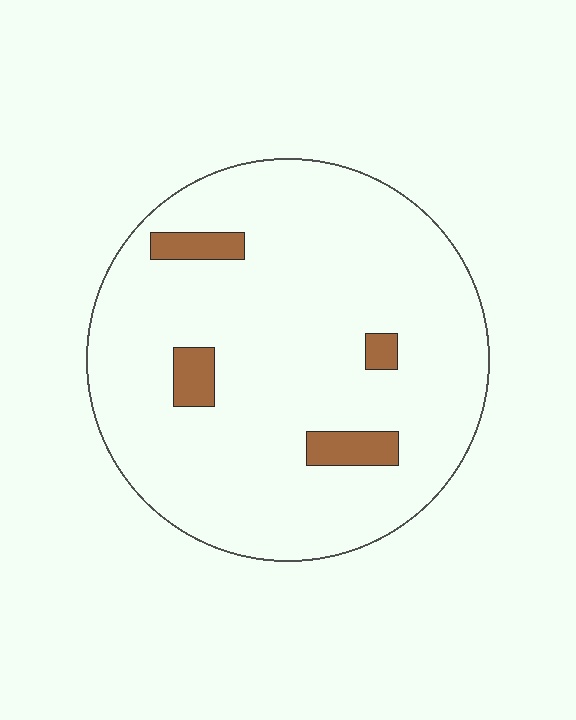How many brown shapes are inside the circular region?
4.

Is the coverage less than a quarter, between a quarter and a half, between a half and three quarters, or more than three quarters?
Less than a quarter.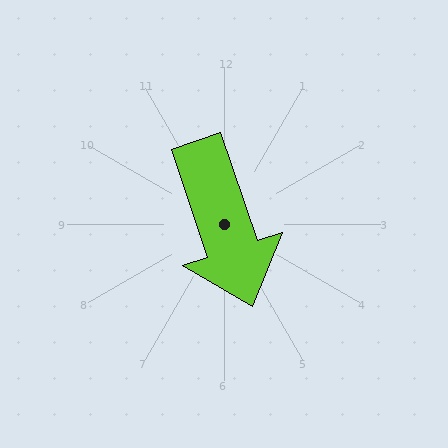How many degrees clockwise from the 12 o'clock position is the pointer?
Approximately 161 degrees.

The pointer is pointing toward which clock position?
Roughly 5 o'clock.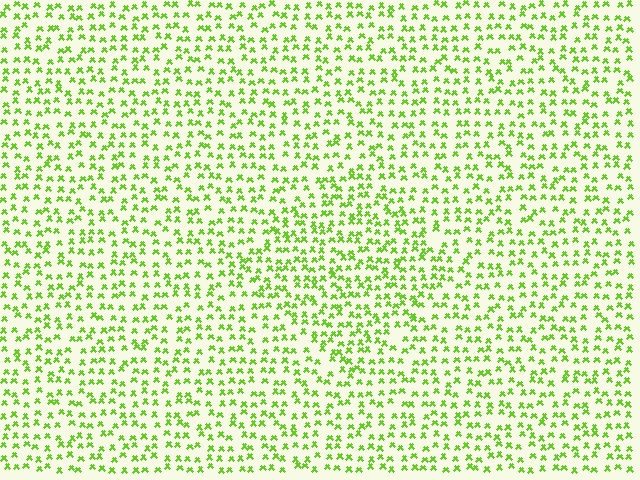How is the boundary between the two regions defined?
The boundary is defined by a change in element density (approximately 1.4x ratio). All elements are the same color, size, and shape.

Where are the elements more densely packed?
The elements are more densely packed inside the diamond boundary.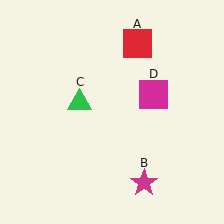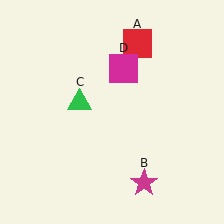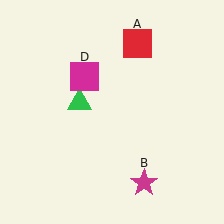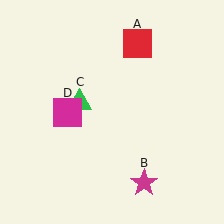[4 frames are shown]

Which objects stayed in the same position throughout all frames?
Red square (object A) and magenta star (object B) and green triangle (object C) remained stationary.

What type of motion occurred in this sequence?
The magenta square (object D) rotated counterclockwise around the center of the scene.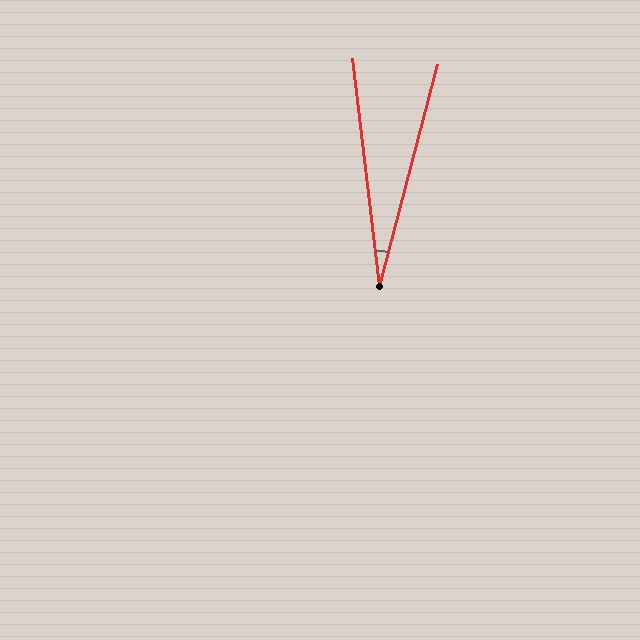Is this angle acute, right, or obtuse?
It is acute.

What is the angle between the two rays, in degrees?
Approximately 21 degrees.